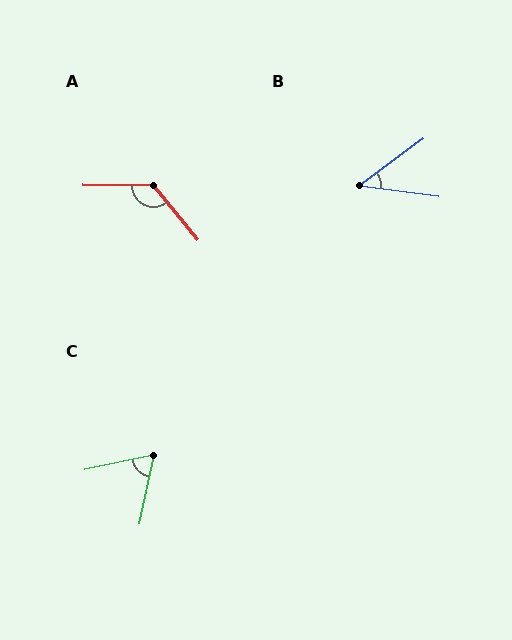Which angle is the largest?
A, at approximately 129 degrees.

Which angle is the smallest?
B, at approximately 43 degrees.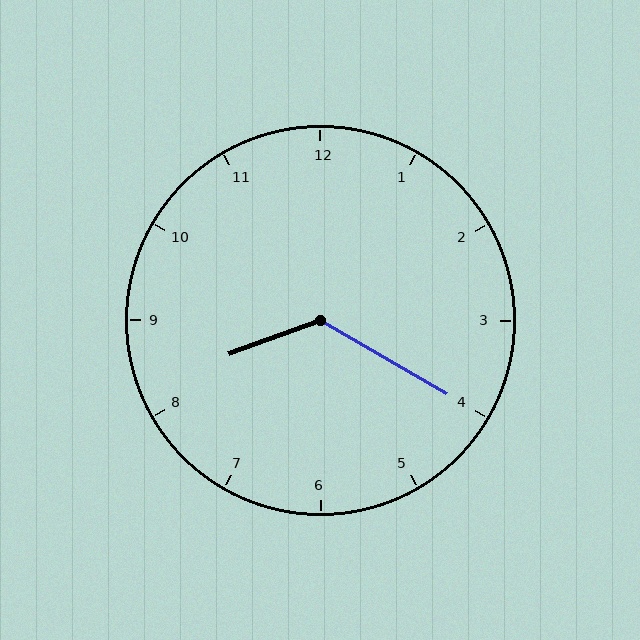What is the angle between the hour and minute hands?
Approximately 130 degrees.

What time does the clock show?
8:20.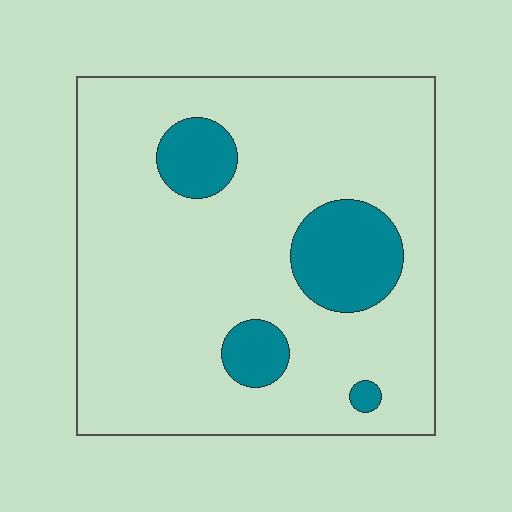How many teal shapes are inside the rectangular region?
4.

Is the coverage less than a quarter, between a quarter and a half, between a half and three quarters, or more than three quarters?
Less than a quarter.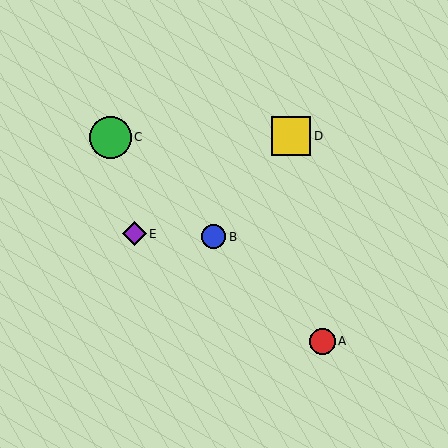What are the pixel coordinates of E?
Object E is at (134, 234).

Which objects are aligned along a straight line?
Objects A, B, C are aligned along a straight line.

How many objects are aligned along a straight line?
3 objects (A, B, C) are aligned along a straight line.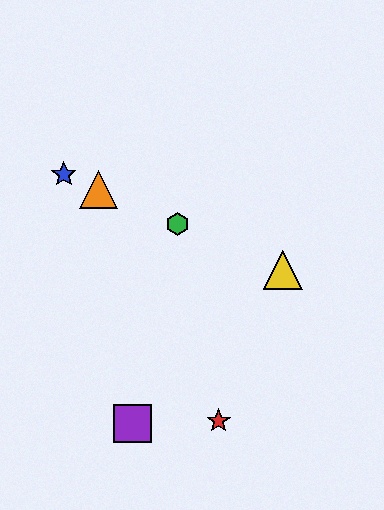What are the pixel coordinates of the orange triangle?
The orange triangle is at (99, 190).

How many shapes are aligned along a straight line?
4 shapes (the blue star, the green hexagon, the yellow triangle, the orange triangle) are aligned along a straight line.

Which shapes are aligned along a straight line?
The blue star, the green hexagon, the yellow triangle, the orange triangle are aligned along a straight line.